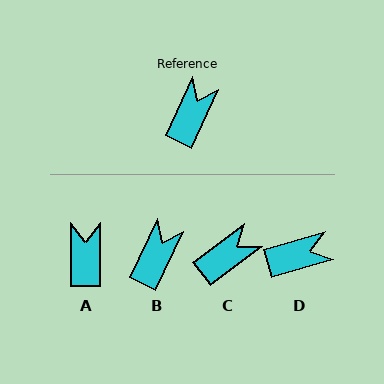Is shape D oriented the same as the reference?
No, it is off by about 49 degrees.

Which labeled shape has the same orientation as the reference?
B.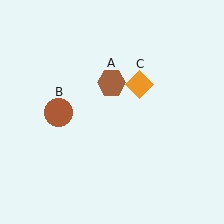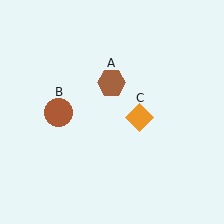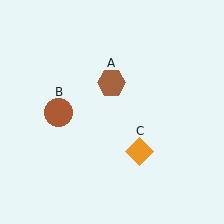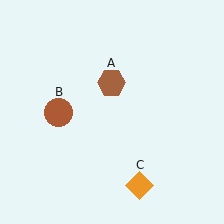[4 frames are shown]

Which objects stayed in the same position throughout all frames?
Brown hexagon (object A) and brown circle (object B) remained stationary.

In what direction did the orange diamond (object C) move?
The orange diamond (object C) moved down.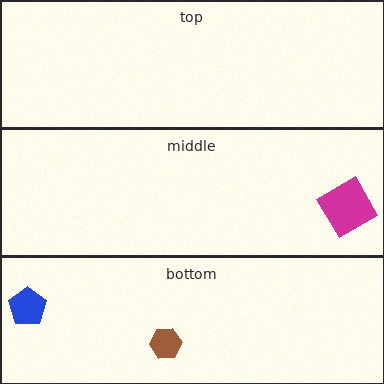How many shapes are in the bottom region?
2.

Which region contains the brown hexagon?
The bottom region.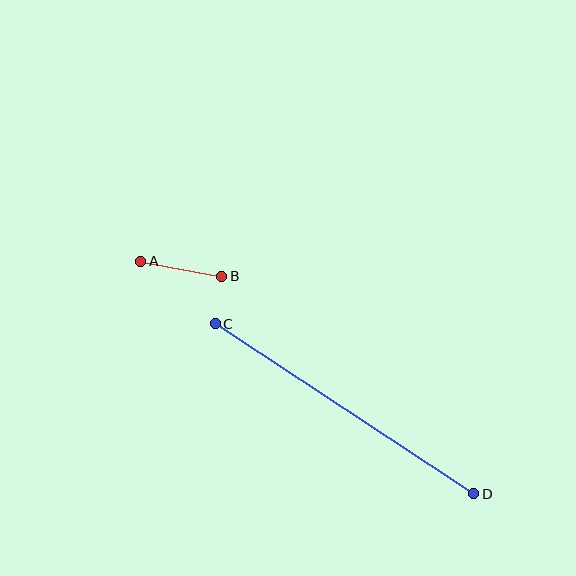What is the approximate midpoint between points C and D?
The midpoint is at approximately (345, 409) pixels.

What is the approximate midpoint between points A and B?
The midpoint is at approximately (181, 269) pixels.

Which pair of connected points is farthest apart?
Points C and D are farthest apart.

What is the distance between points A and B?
The distance is approximately 83 pixels.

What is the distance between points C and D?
The distance is approximately 309 pixels.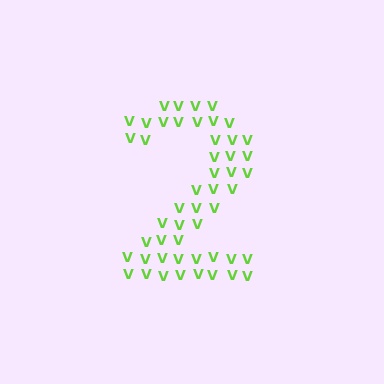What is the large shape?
The large shape is the digit 2.